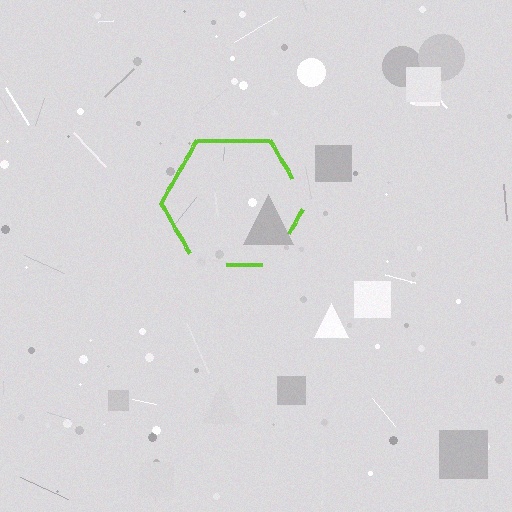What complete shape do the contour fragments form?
The contour fragments form a hexagon.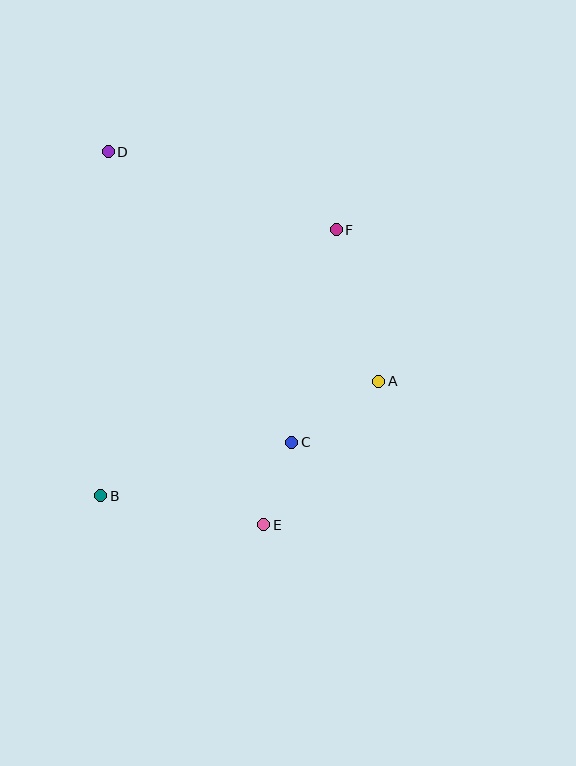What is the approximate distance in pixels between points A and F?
The distance between A and F is approximately 158 pixels.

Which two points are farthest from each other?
Points D and E are farthest from each other.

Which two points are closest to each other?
Points C and E are closest to each other.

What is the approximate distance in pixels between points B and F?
The distance between B and F is approximately 356 pixels.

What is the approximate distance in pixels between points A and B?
The distance between A and B is approximately 301 pixels.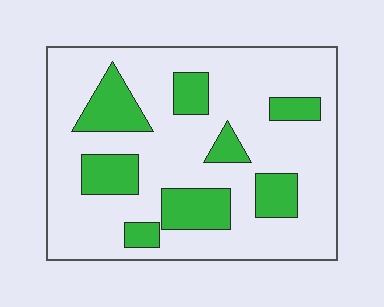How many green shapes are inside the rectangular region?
8.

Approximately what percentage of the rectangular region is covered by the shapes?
Approximately 25%.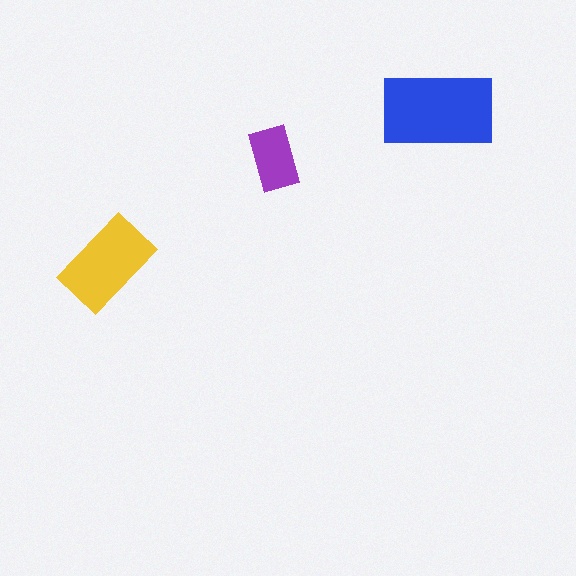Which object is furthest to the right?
The blue rectangle is rightmost.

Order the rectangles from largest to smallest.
the blue one, the yellow one, the purple one.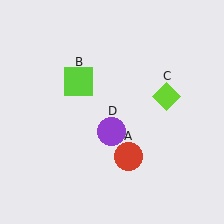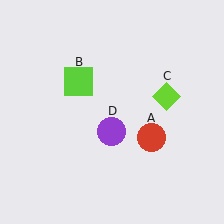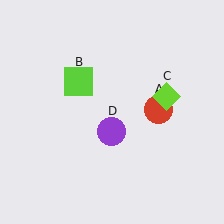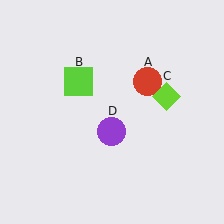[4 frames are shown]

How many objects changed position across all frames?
1 object changed position: red circle (object A).